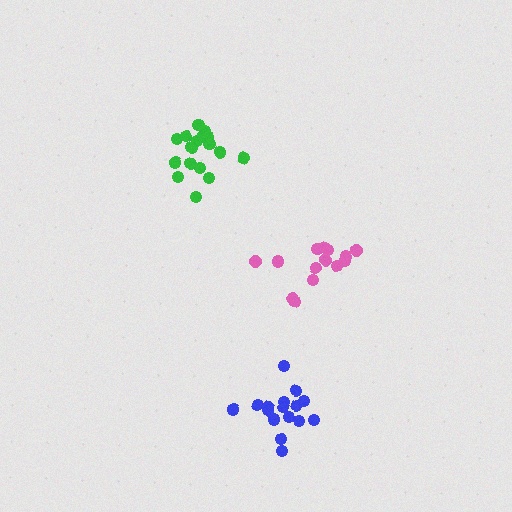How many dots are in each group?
Group 1: 14 dots, Group 2: 16 dots, Group 3: 17 dots (47 total).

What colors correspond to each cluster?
The clusters are colored: pink, blue, green.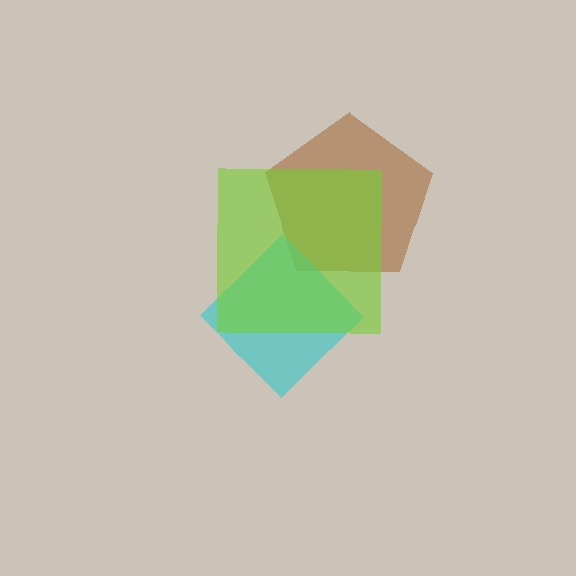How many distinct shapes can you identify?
There are 3 distinct shapes: a brown pentagon, a cyan diamond, a lime square.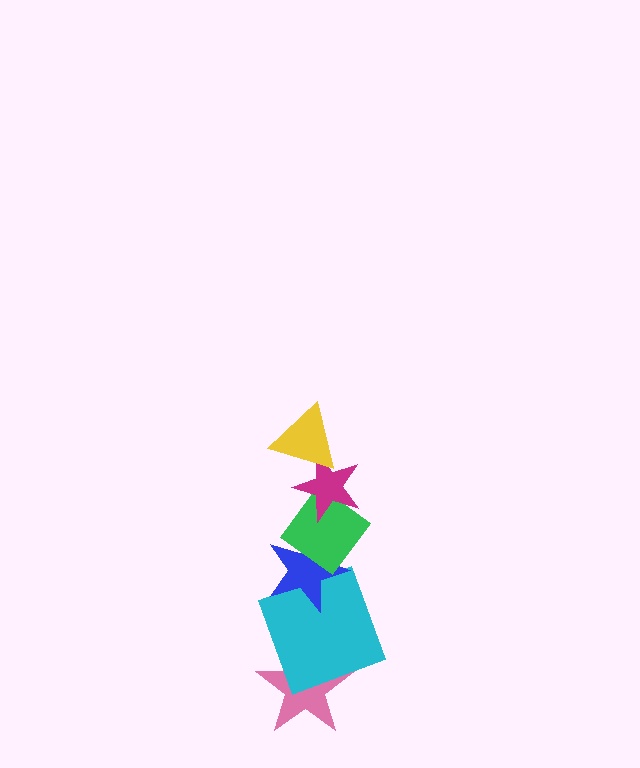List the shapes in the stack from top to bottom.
From top to bottom: the yellow triangle, the magenta star, the green diamond, the blue star, the cyan square, the pink star.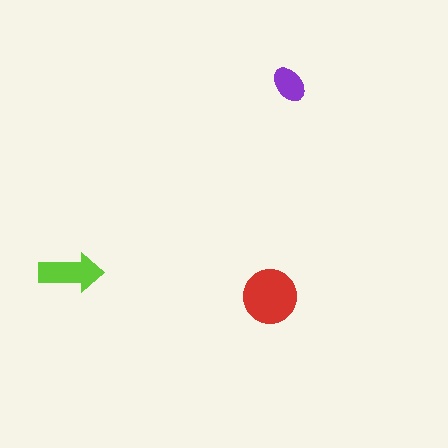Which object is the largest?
The red circle.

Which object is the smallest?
The purple ellipse.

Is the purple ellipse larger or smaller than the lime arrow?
Smaller.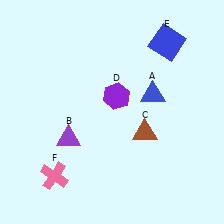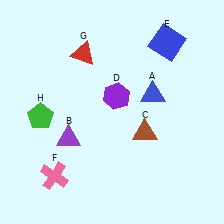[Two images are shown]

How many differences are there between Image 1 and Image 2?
There are 2 differences between the two images.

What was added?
A red triangle (G), a green pentagon (H) were added in Image 2.